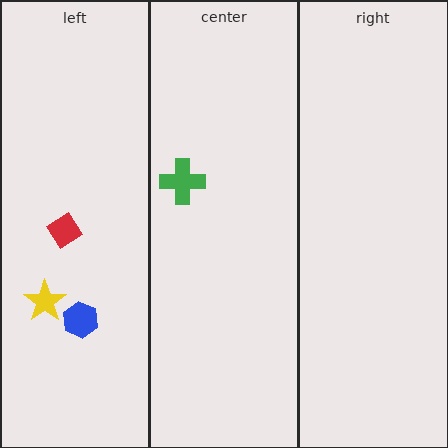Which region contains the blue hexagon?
The left region.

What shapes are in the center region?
The green cross.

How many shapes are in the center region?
1.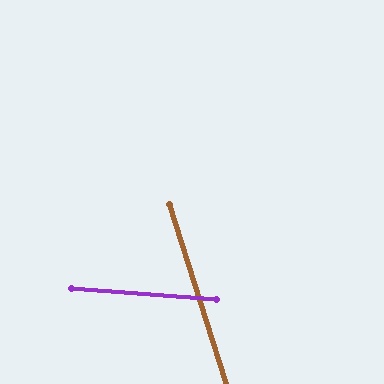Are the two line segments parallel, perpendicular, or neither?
Neither parallel nor perpendicular — they differ by about 68°.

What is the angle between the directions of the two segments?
Approximately 68 degrees.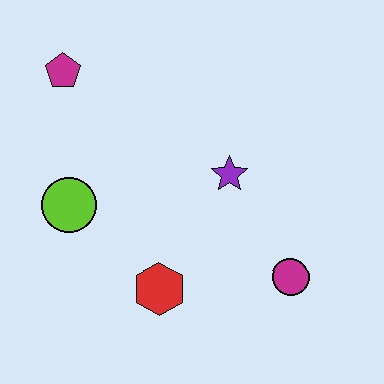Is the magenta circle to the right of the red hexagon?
Yes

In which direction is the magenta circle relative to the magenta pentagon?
The magenta circle is to the right of the magenta pentagon.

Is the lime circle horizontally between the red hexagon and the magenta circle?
No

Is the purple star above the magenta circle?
Yes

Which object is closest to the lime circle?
The red hexagon is closest to the lime circle.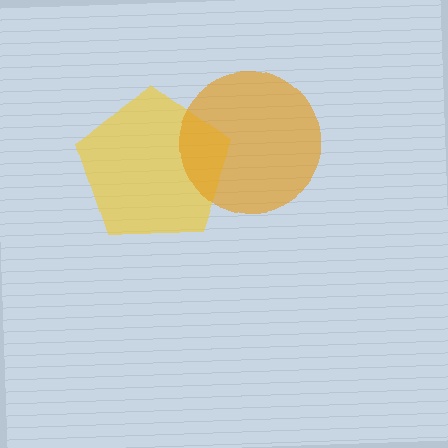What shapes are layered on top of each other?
The layered shapes are: a yellow pentagon, an orange circle.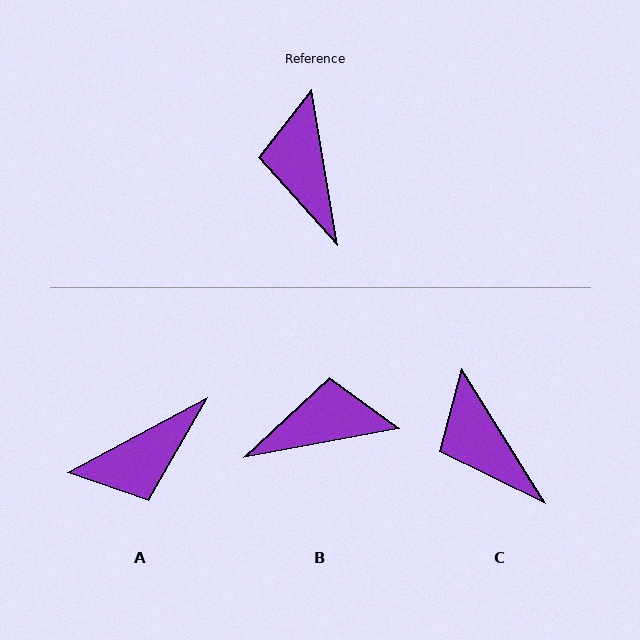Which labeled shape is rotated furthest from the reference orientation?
A, about 109 degrees away.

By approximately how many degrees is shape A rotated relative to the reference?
Approximately 109 degrees counter-clockwise.